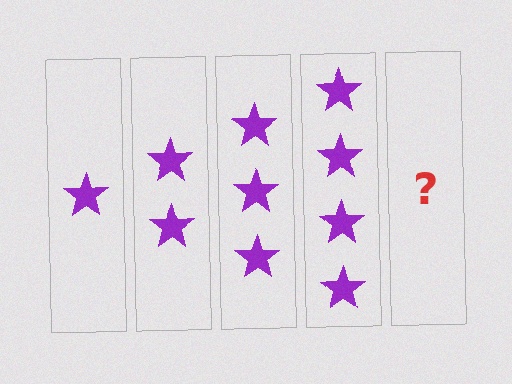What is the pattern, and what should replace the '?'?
The pattern is that each step adds one more star. The '?' should be 5 stars.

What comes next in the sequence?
The next element should be 5 stars.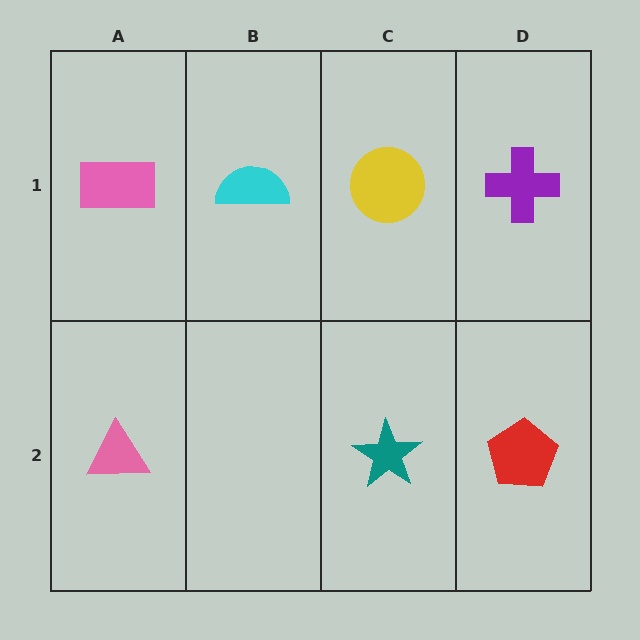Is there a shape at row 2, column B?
No, that cell is empty.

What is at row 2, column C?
A teal star.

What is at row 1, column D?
A purple cross.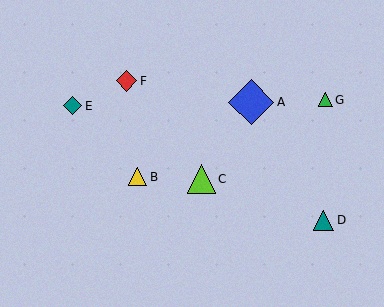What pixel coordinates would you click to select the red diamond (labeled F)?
Click at (126, 81) to select the red diamond F.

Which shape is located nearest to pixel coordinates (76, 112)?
The teal diamond (labeled E) at (73, 106) is nearest to that location.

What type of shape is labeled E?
Shape E is a teal diamond.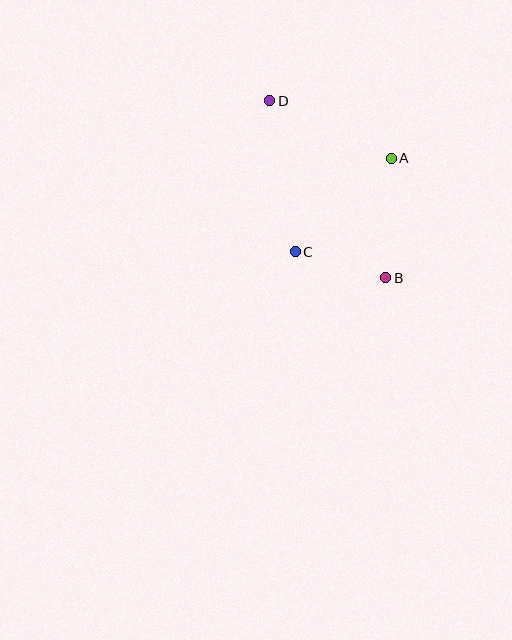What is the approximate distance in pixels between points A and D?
The distance between A and D is approximately 135 pixels.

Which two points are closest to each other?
Points B and C are closest to each other.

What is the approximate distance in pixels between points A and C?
The distance between A and C is approximately 134 pixels.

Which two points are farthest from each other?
Points B and D are farthest from each other.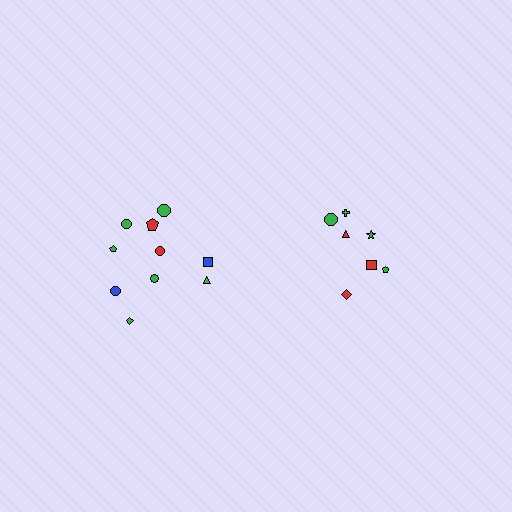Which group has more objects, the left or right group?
The left group.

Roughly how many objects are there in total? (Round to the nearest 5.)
Roughly 15 objects in total.